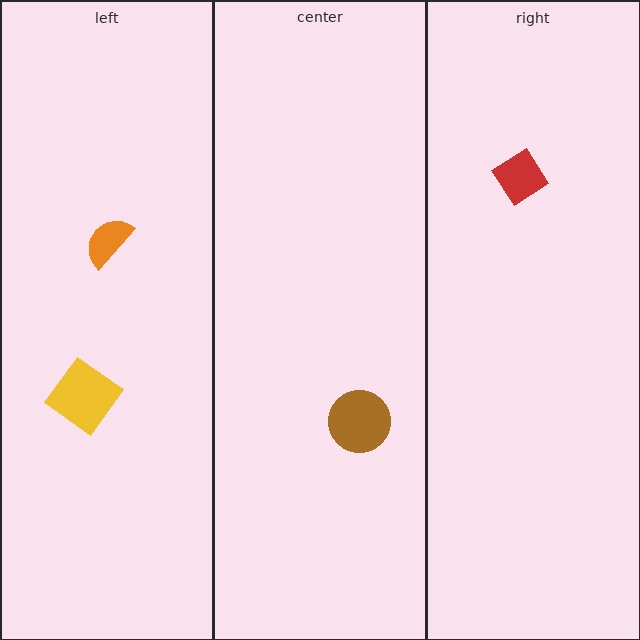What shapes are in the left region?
The orange semicircle, the yellow diamond.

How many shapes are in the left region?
2.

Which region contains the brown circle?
The center region.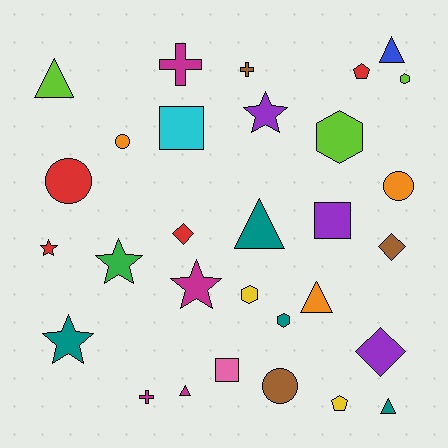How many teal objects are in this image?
There are 4 teal objects.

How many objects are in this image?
There are 30 objects.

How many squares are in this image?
There are 3 squares.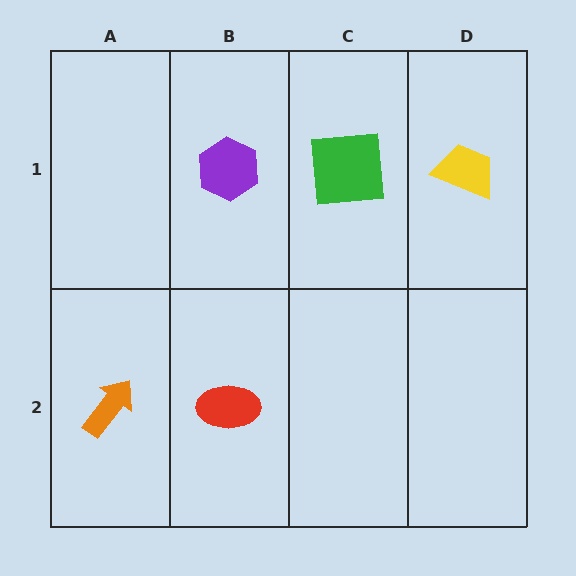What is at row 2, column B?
A red ellipse.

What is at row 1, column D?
A yellow trapezoid.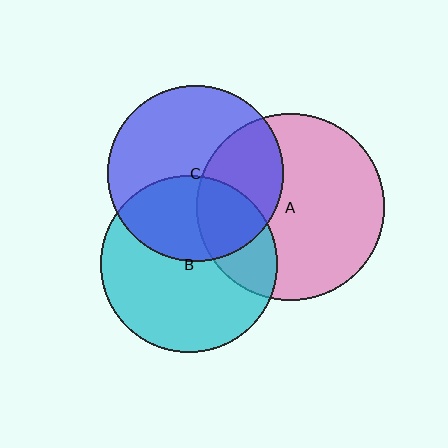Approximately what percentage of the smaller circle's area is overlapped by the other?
Approximately 35%.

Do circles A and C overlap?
Yes.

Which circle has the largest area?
Circle A (pink).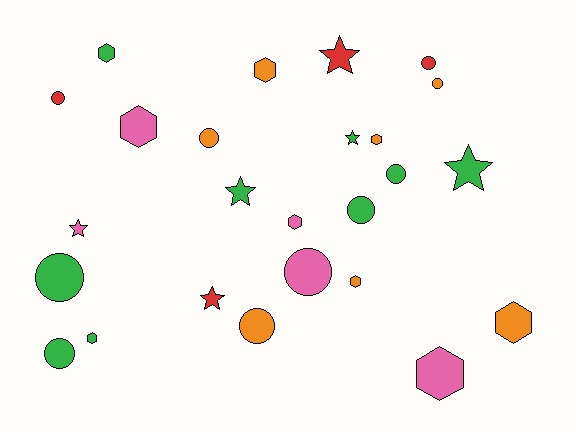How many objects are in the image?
There are 25 objects.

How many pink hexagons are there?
There are 3 pink hexagons.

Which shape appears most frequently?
Circle, with 10 objects.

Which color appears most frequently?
Green, with 9 objects.